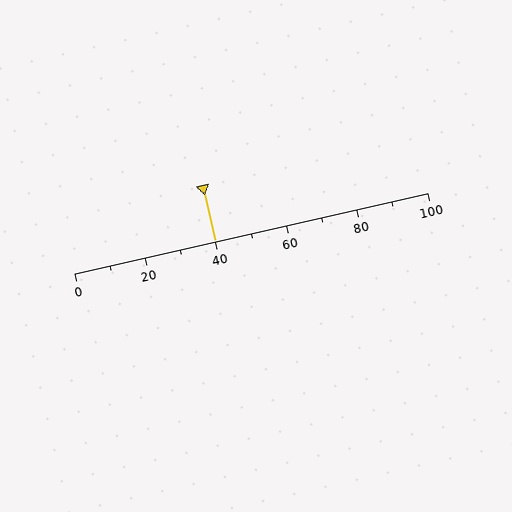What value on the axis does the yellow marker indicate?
The marker indicates approximately 40.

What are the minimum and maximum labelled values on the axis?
The axis runs from 0 to 100.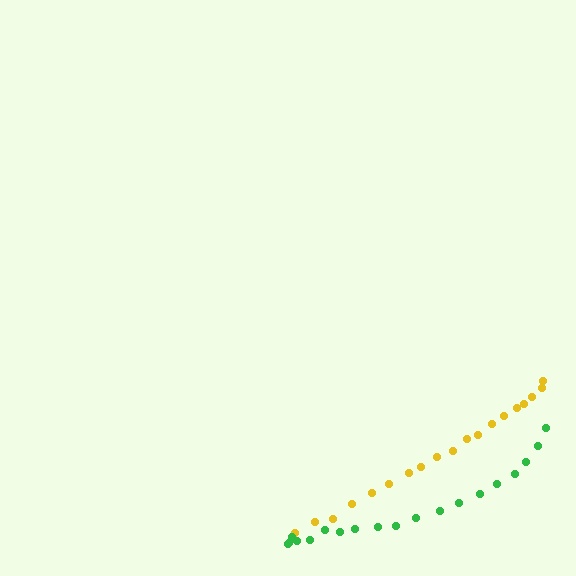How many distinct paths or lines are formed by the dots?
There are 2 distinct paths.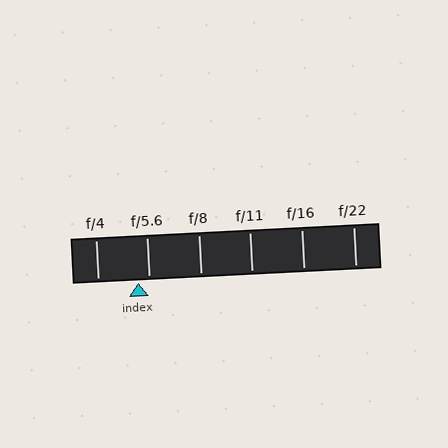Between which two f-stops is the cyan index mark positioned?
The index mark is between f/4 and f/5.6.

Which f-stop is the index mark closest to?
The index mark is closest to f/5.6.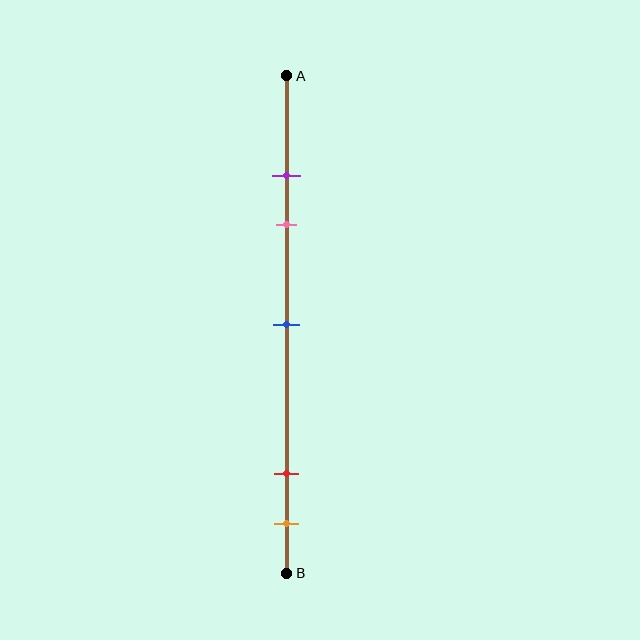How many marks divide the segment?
There are 5 marks dividing the segment.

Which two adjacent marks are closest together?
The purple and pink marks are the closest adjacent pair.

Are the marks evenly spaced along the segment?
No, the marks are not evenly spaced.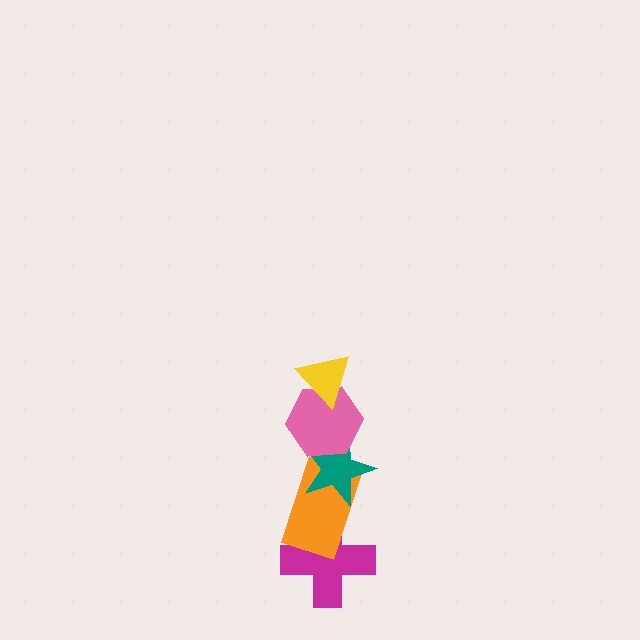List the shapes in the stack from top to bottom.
From top to bottom: the yellow triangle, the pink hexagon, the teal star, the orange rectangle, the magenta cross.